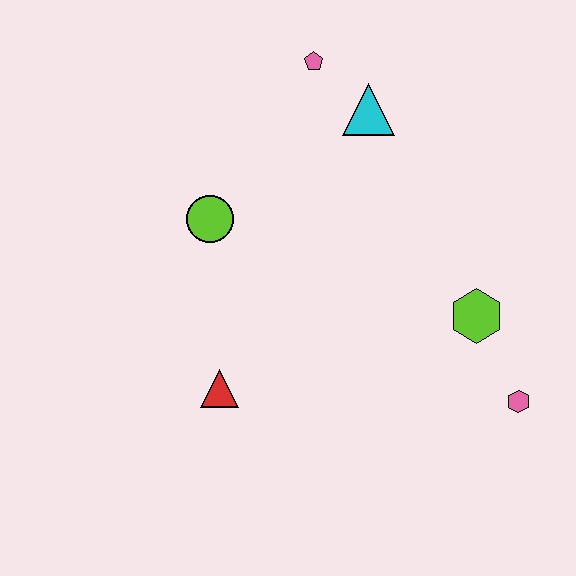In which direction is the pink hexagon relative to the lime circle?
The pink hexagon is to the right of the lime circle.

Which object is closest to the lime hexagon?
The pink hexagon is closest to the lime hexagon.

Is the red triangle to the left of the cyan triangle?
Yes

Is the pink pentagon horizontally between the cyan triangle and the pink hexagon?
No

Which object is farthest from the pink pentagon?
The pink hexagon is farthest from the pink pentagon.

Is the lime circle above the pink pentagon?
No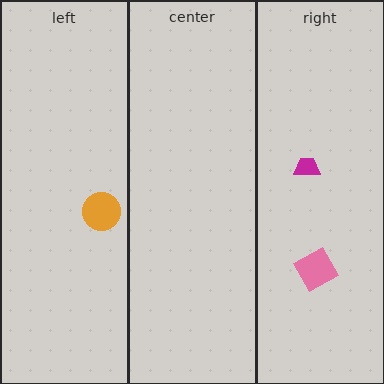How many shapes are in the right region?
2.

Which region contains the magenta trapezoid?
The right region.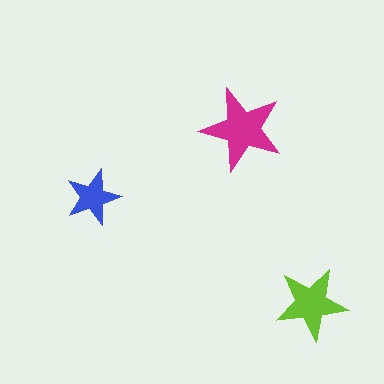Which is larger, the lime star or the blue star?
The lime one.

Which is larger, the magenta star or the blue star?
The magenta one.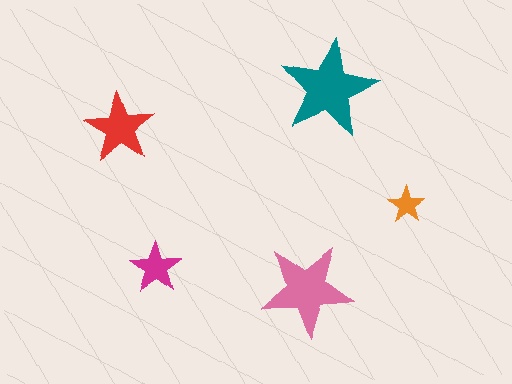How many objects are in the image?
There are 5 objects in the image.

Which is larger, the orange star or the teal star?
The teal one.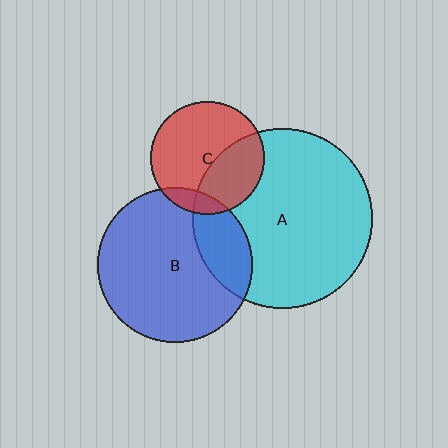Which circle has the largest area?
Circle A (cyan).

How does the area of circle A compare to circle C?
Approximately 2.5 times.